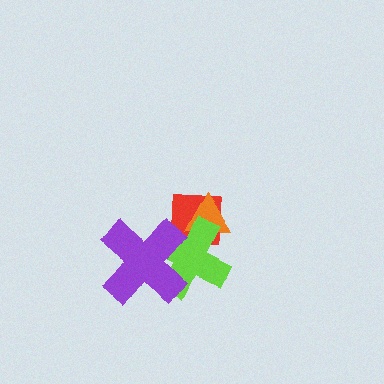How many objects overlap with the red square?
3 objects overlap with the red square.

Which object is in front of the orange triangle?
The lime cross is in front of the orange triangle.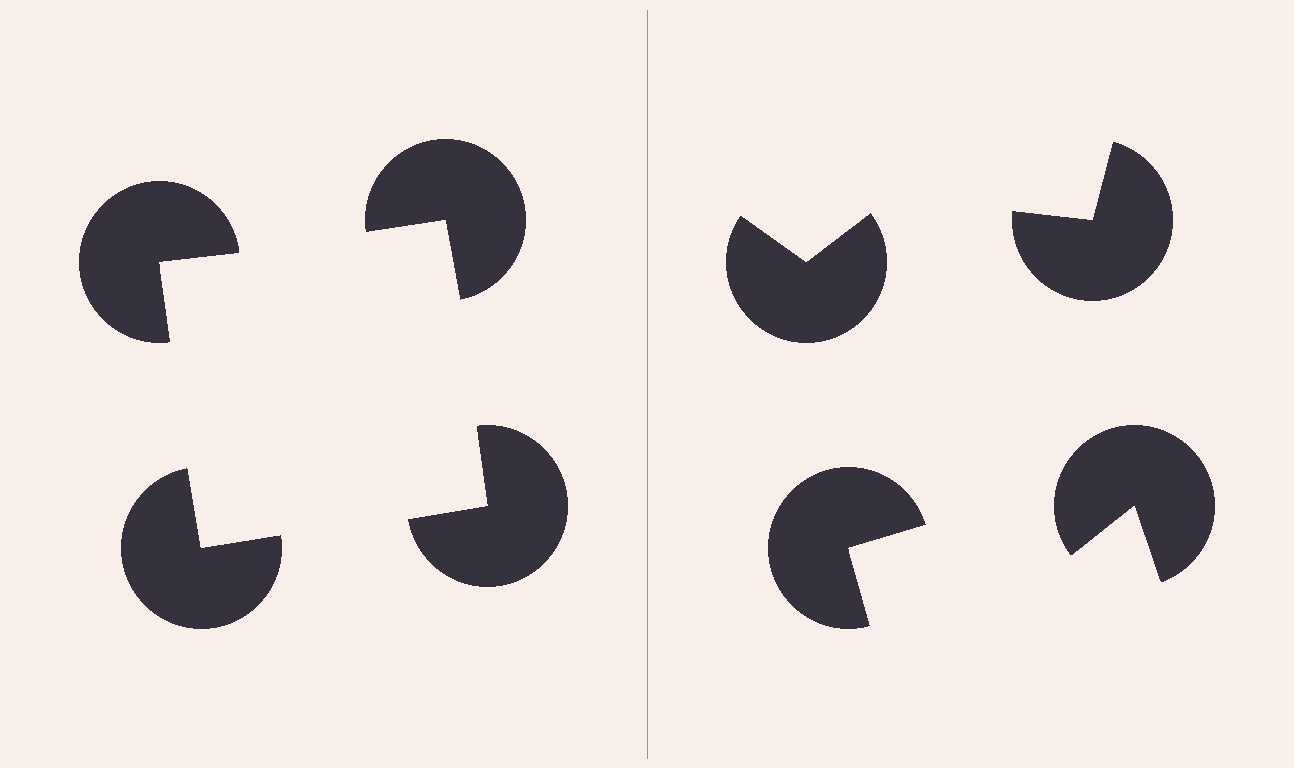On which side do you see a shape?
An illusory square appears on the left side. On the right side the wedge cuts are rotated, so no coherent shape forms.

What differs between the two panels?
The pac-man discs are positioned identically on both sides; only the wedge orientations differ. On the left they align to a square; on the right they are misaligned.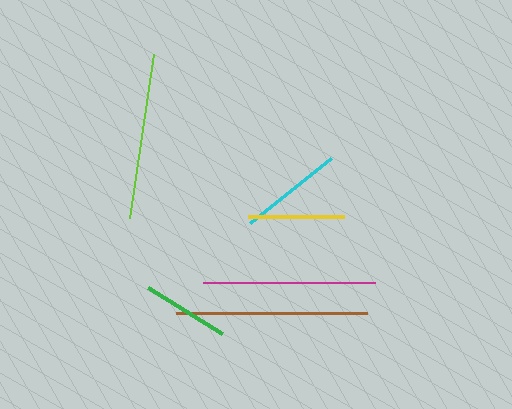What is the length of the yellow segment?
The yellow segment is approximately 96 pixels long.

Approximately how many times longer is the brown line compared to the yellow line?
The brown line is approximately 2.0 times the length of the yellow line.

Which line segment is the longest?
The brown line is the longest at approximately 191 pixels.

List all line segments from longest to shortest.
From longest to shortest: brown, magenta, lime, cyan, yellow, green.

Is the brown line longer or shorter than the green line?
The brown line is longer than the green line.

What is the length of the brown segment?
The brown segment is approximately 191 pixels long.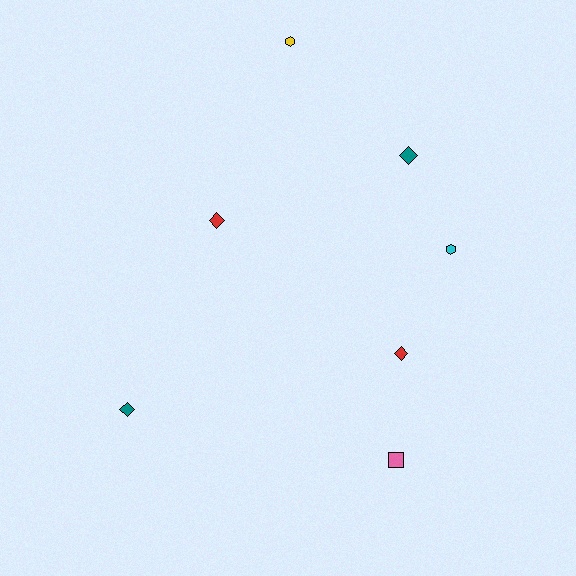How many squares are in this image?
There is 1 square.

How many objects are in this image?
There are 7 objects.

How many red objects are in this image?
There are 2 red objects.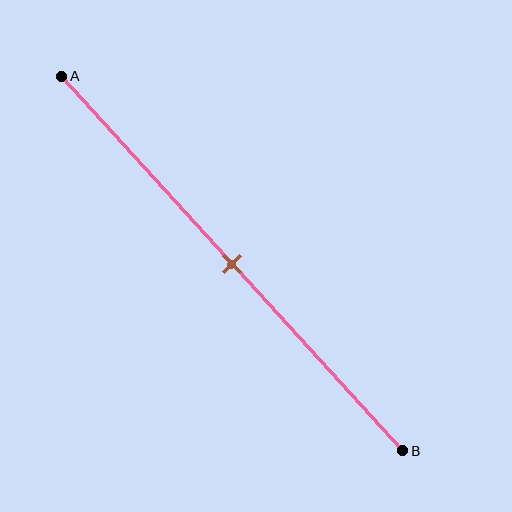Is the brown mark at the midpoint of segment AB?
Yes, the mark is approximately at the midpoint.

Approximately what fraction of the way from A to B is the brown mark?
The brown mark is approximately 50% of the way from A to B.